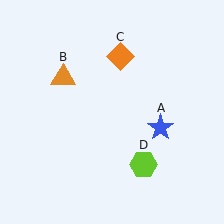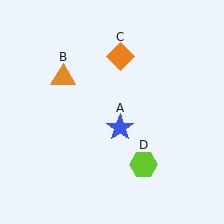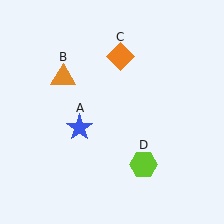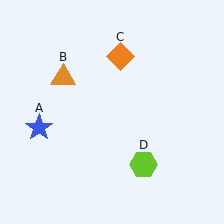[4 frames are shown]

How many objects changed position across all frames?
1 object changed position: blue star (object A).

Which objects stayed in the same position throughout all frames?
Orange triangle (object B) and orange diamond (object C) and lime hexagon (object D) remained stationary.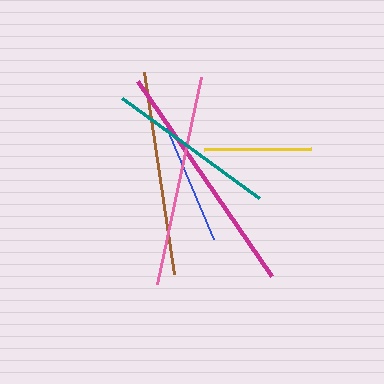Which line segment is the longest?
The magenta line is the longest at approximately 237 pixels.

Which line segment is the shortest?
The yellow line is the shortest at approximately 108 pixels.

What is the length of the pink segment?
The pink segment is approximately 212 pixels long.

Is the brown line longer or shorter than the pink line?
The pink line is longer than the brown line.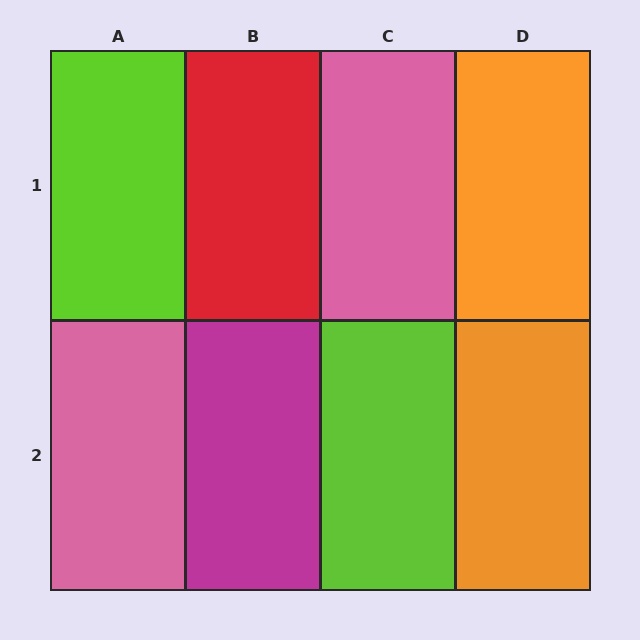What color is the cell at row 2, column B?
Magenta.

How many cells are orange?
2 cells are orange.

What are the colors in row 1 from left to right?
Lime, red, pink, orange.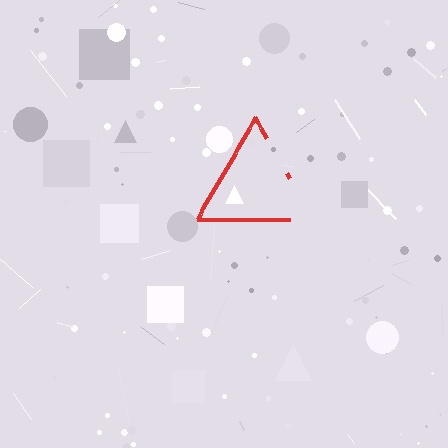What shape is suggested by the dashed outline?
The dashed outline suggests a triangle.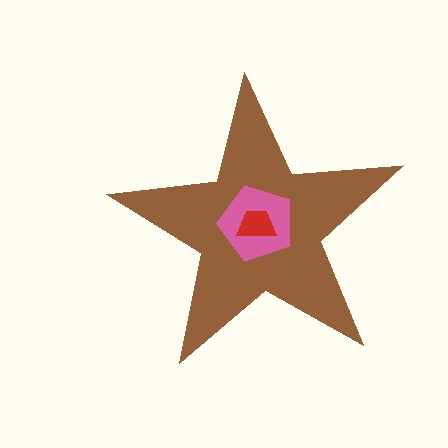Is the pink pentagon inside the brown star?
Yes.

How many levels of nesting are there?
3.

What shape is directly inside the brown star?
The pink pentagon.